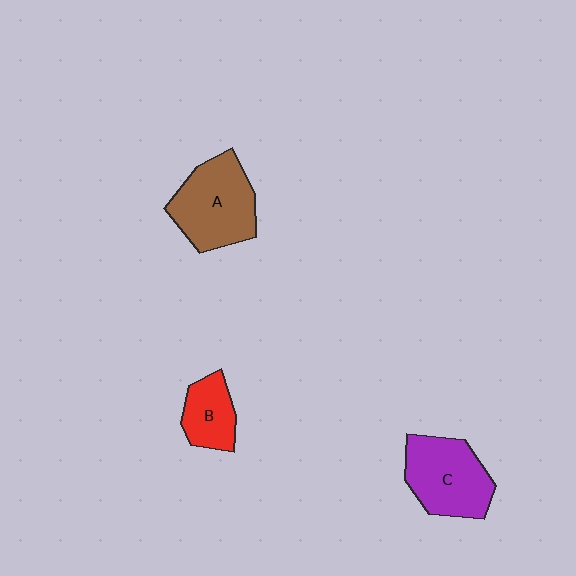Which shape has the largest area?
Shape A (brown).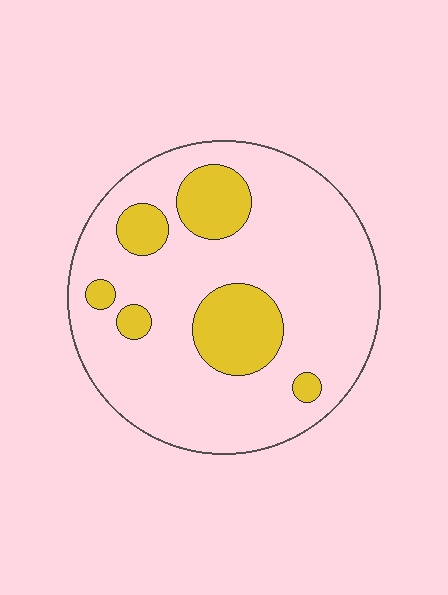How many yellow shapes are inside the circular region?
6.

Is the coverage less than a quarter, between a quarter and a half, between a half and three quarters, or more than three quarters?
Less than a quarter.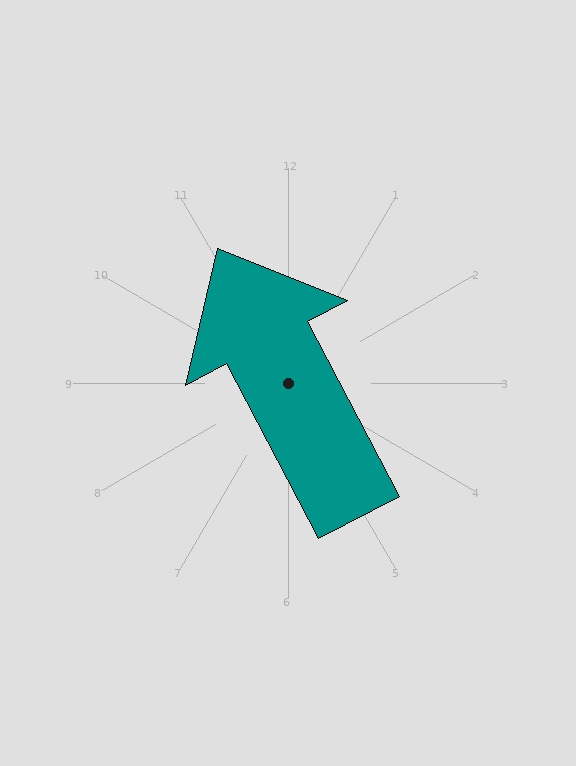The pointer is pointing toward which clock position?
Roughly 11 o'clock.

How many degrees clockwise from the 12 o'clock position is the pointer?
Approximately 332 degrees.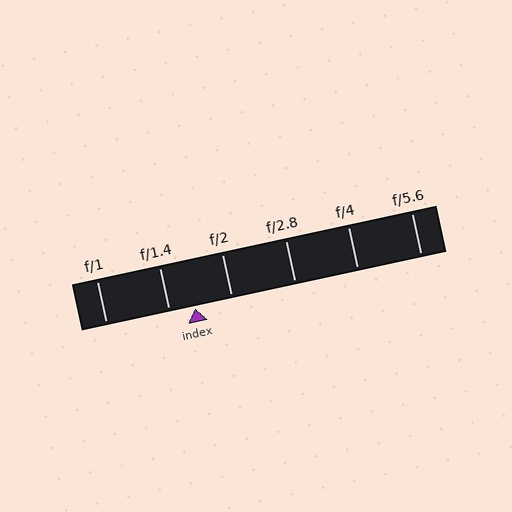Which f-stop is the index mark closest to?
The index mark is closest to f/1.4.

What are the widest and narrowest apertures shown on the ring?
The widest aperture shown is f/1 and the narrowest is f/5.6.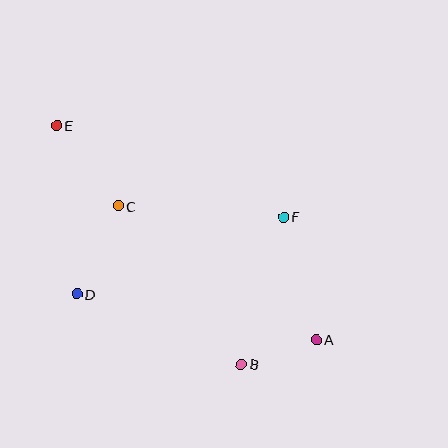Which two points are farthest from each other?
Points A and E are farthest from each other.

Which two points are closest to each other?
Points A and B are closest to each other.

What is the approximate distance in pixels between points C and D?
The distance between C and D is approximately 97 pixels.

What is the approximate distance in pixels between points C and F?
The distance between C and F is approximately 166 pixels.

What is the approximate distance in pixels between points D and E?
The distance between D and E is approximately 170 pixels.